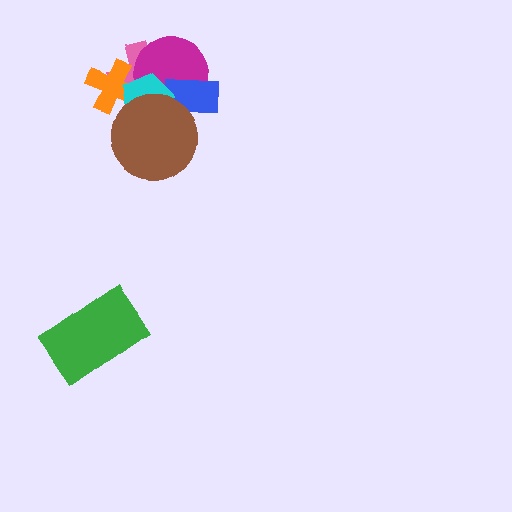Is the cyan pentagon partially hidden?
Yes, it is partially covered by another shape.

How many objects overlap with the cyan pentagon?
5 objects overlap with the cyan pentagon.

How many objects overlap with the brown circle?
4 objects overlap with the brown circle.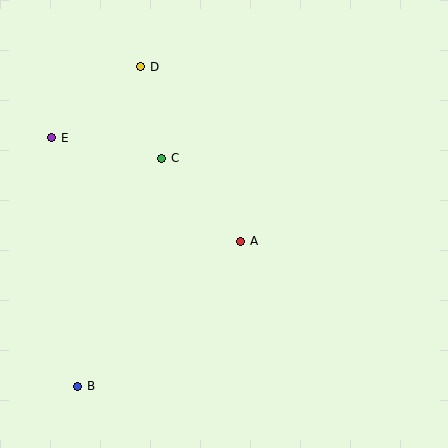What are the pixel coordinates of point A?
Point A is at (241, 241).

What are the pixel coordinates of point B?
Point B is at (78, 386).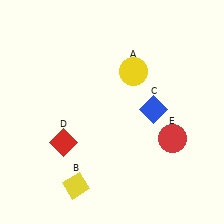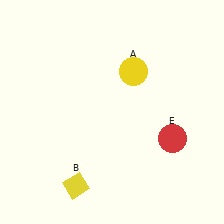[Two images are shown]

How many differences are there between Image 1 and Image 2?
There are 2 differences between the two images.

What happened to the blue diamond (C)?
The blue diamond (C) was removed in Image 2. It was in the top-right area of Image 1.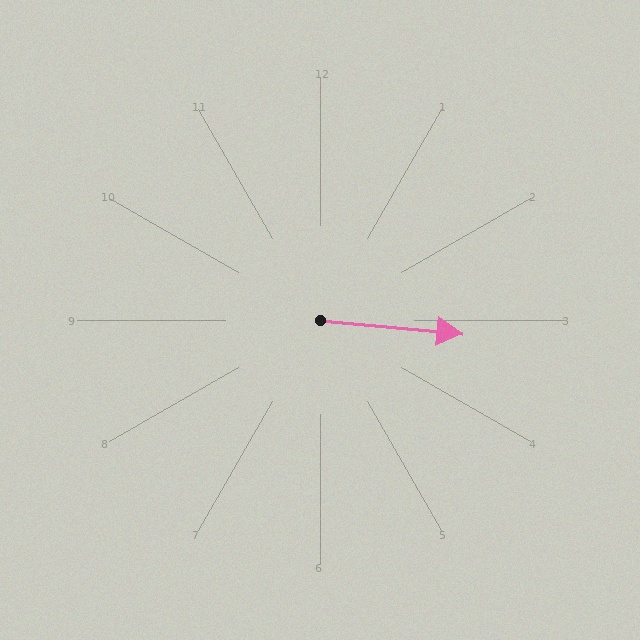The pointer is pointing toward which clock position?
Roughly 3 o'clock.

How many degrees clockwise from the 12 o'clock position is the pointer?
Approximately 95 degrees.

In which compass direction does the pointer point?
East.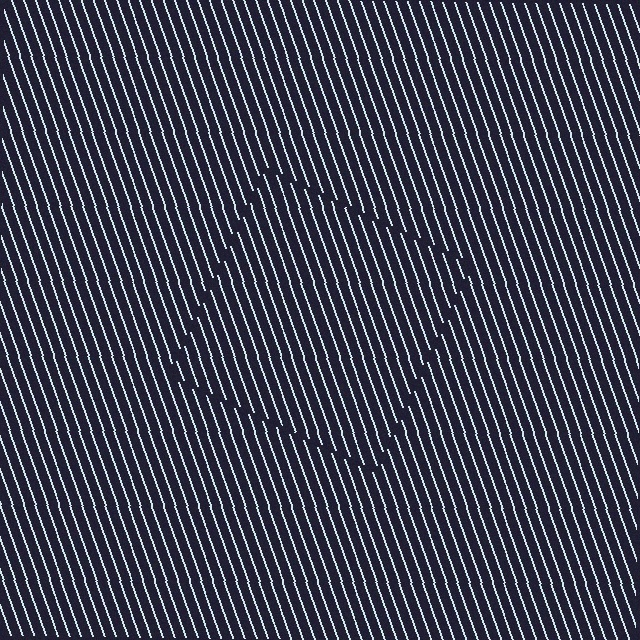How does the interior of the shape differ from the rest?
The interior of the shape contains the same grating, shifted by half a period — the contour is defined by the phase discontinuity where line-ends from the inner and outer gratings abut.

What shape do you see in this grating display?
An illusory square. The interior of the shape contains the same grating, shifted by half a period — the contour is defined by the phase discontinuity where line-ends from the inner and outer gratings abut.